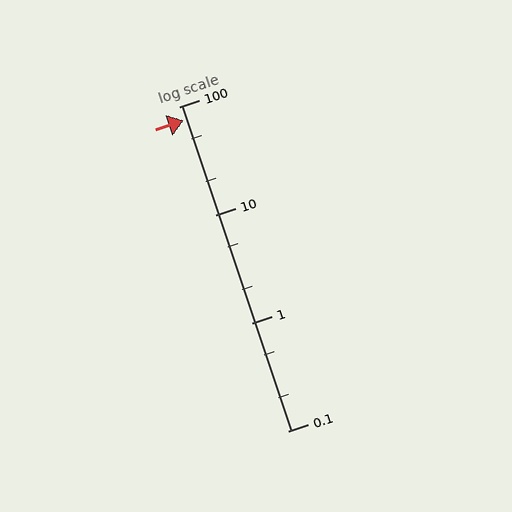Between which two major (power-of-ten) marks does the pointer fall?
The pointer is between 10 and 100.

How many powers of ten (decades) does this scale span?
The scale spans 3 decades, from 0.1 to 100.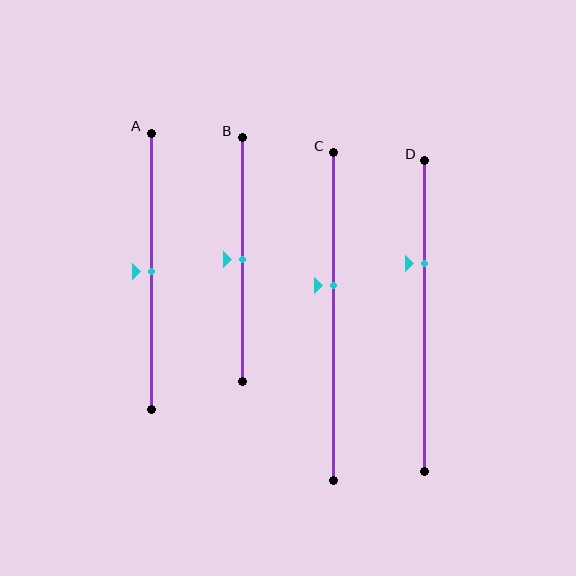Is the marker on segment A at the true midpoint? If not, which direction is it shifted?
Yes, the marker on segment A is at the true midpoint.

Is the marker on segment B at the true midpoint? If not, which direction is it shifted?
Yes, the marker on segment B is at the true midpoint.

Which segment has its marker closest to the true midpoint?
Segment A has its marker closest to the true midpoint.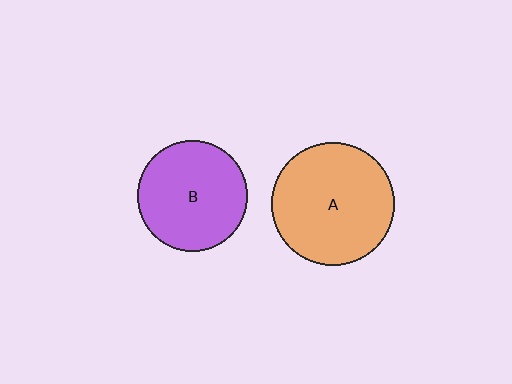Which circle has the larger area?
Circle A (orange).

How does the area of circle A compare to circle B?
Approximately 1.2 times.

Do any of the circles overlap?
No, none of the circles overlap.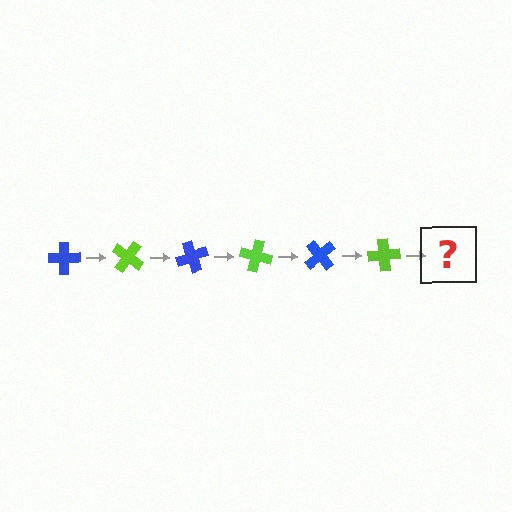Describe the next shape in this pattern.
It should be a blue cross, rotated 210 degrees from the start.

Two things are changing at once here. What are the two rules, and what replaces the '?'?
The two rules are that it rotates 35 degrees each step and the color cycles through blue and lime. The '?' should be a blue cross, rotated 210 degrees from the start.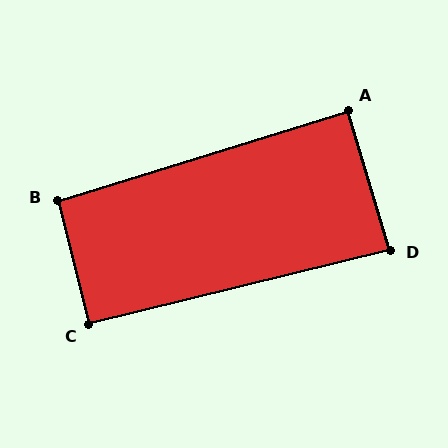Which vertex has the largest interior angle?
B, at approximately 93 degrees.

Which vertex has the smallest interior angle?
D, at approximately 87 degrees.